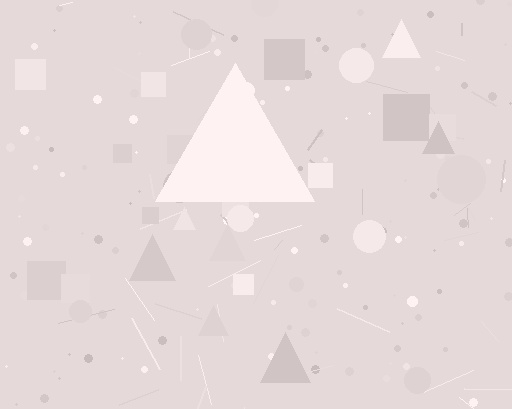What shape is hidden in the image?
A triangle is hidden in the image.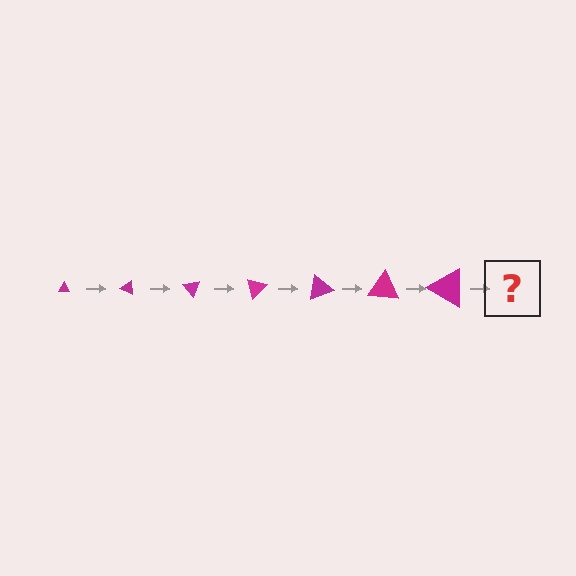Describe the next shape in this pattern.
It should be a triangle, larger than the previous one and rotated 175 degrees from the start.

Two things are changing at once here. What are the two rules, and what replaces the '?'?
The two rules are that the triangle grows larger each step and it rotates 25 degrees each step. The '?' should be a triangle, larger than the previous one and rotated 175 degrees from the start.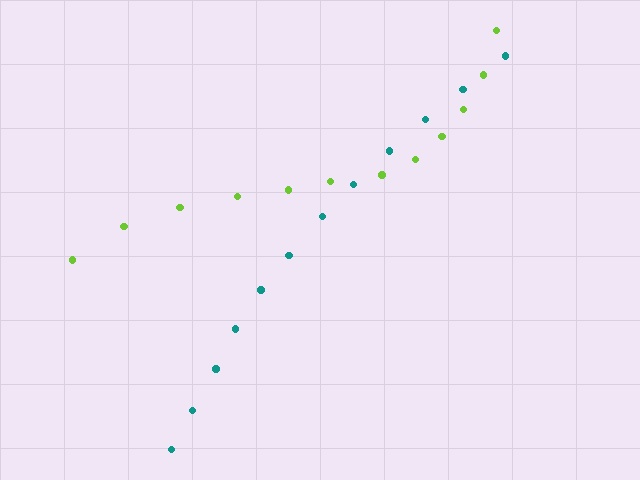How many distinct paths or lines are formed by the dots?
There are 2 distinct paths.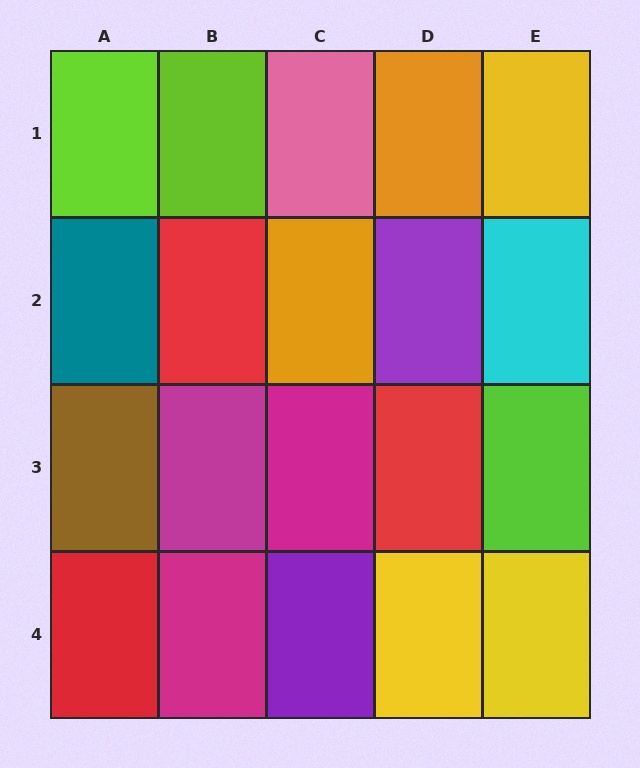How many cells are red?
3 cells are red.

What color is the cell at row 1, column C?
Pink.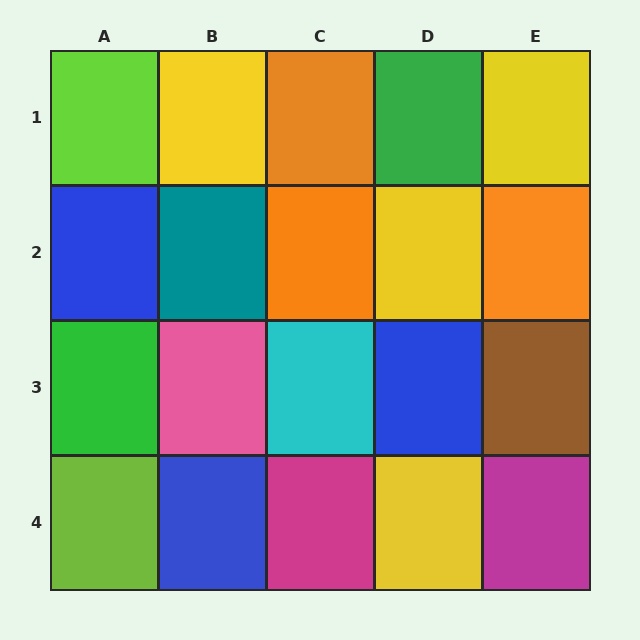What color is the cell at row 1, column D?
Green.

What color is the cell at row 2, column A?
Blue.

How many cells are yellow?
4 cells are yellow.